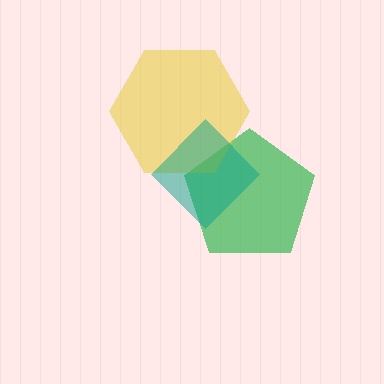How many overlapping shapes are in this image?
There are 3 overlapping shapes in the image.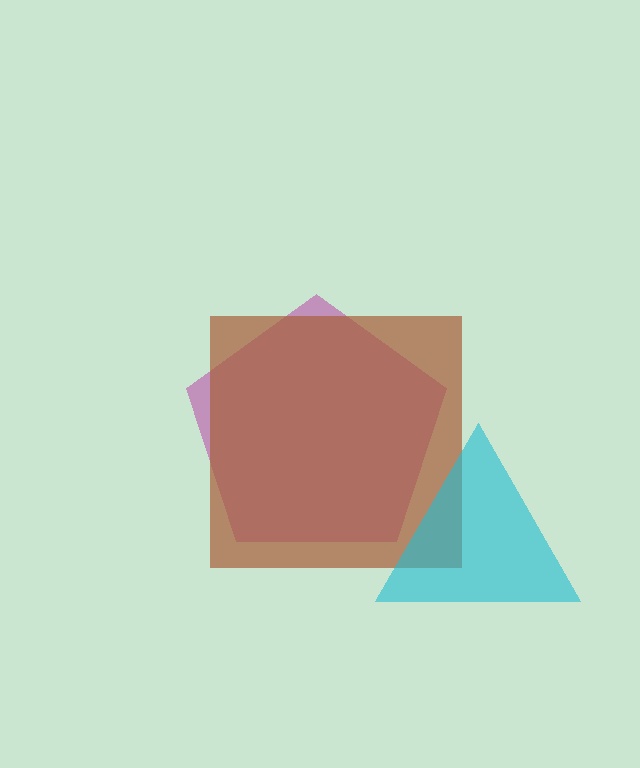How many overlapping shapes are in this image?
There are 3 overlapping shapes in the image.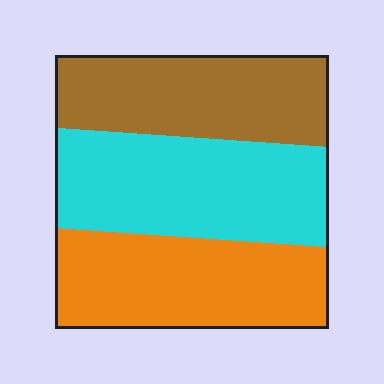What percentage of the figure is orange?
Orange takes up about one third (1/3) of the figure.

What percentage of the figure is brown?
Brown covers 30% of the figure.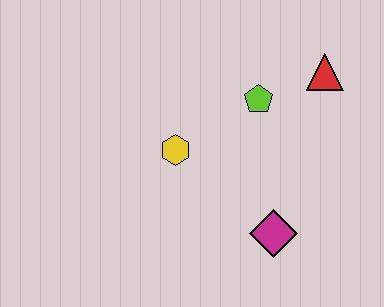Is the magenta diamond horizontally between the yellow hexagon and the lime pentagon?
No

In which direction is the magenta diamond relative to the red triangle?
The magenta diamond is below the red triangle.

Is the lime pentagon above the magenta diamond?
Yes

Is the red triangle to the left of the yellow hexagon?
No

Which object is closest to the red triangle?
The lime pentagon is closest to the red triangle.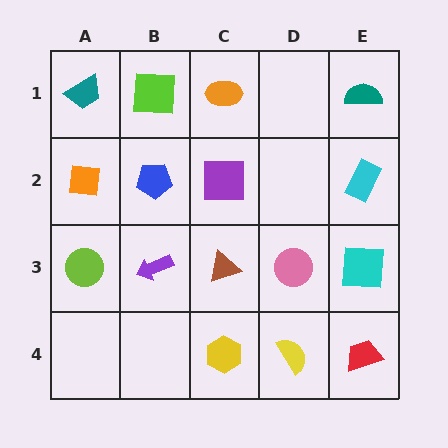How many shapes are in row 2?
4 shapes.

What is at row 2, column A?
An orange square.